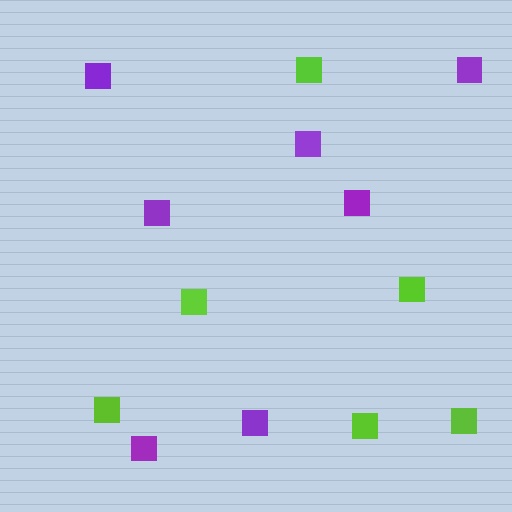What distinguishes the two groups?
There are 2 groups: one group of purple squares (7) and one group of lime squares (6).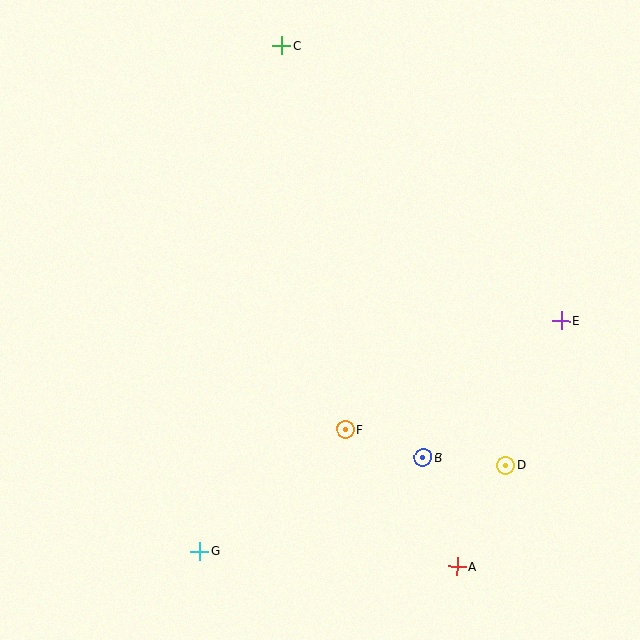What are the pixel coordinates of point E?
Point E is at (562, 321).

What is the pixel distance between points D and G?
The distance between D and G is 318 pixels.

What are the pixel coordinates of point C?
Point C is at (282, 46).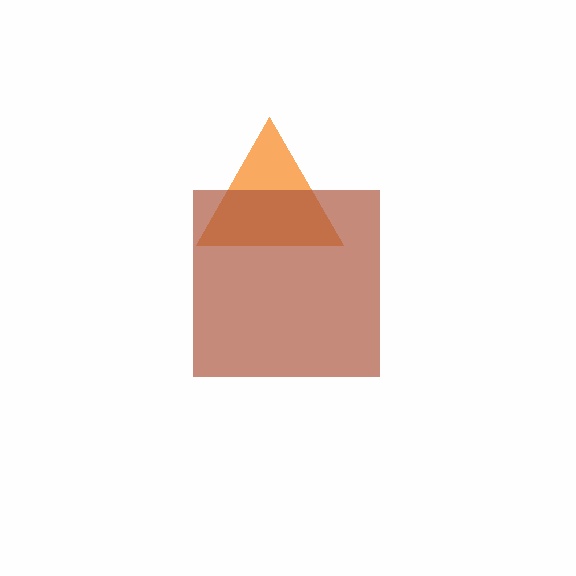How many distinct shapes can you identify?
There are 2 distinct shapes: an orange triangle, a brown square.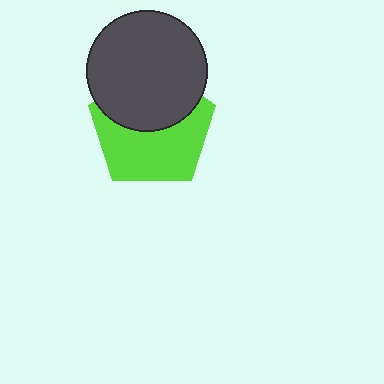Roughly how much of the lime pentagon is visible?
About half of it is visible (roughly 57%).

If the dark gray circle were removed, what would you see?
You would see the complete lime pentagon.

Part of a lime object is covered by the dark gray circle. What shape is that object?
It is a pentagon.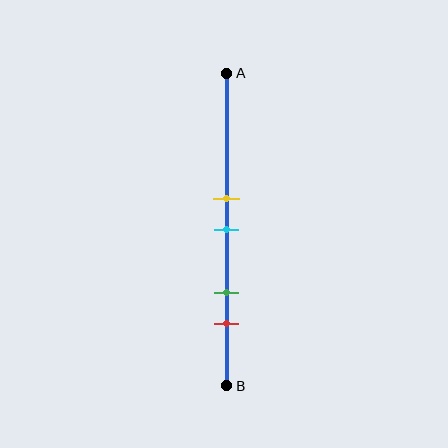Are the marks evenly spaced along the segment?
No, the marks are not evenly spaced.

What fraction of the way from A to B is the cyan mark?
The cyan mark is approximately 50% (0.5) of the way from A to B.